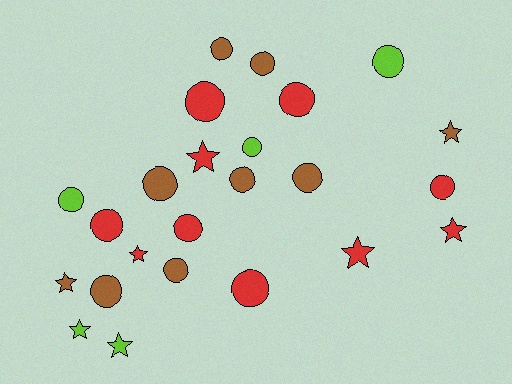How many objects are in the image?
There are 24 objects.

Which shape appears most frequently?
Circle, with 16 objects.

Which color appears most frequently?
Red, with 10 objects.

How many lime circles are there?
There are 3 lime circles.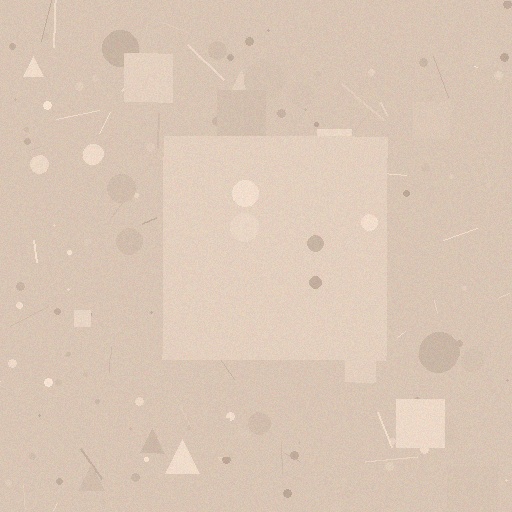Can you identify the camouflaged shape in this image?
The camouflaged shape is a square.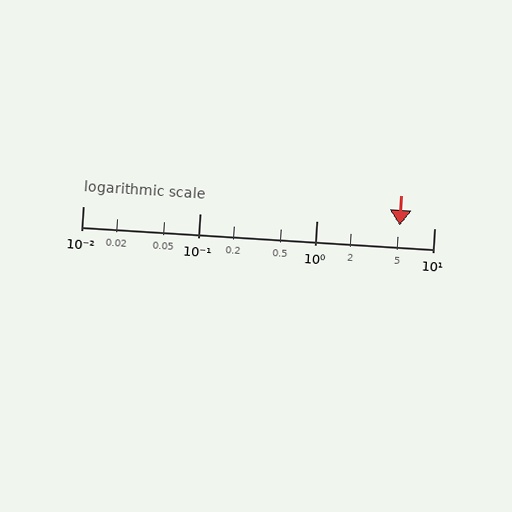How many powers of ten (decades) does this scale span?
The scale spans 3 decades, from 0.01 to 10.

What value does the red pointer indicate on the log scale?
The pointer indicates approximately 5.1.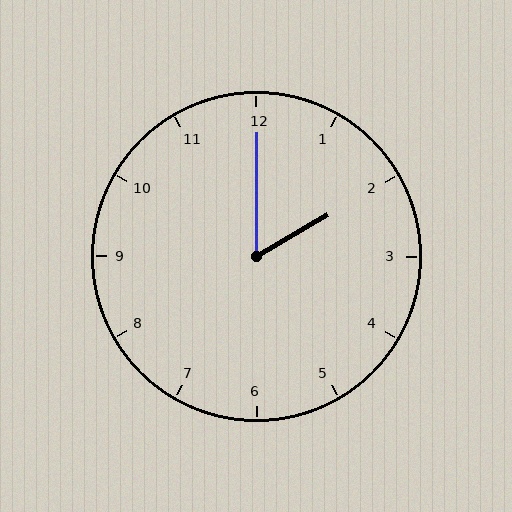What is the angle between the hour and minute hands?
Approximately 60 degrees.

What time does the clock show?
2:00.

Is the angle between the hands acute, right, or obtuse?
It is acute.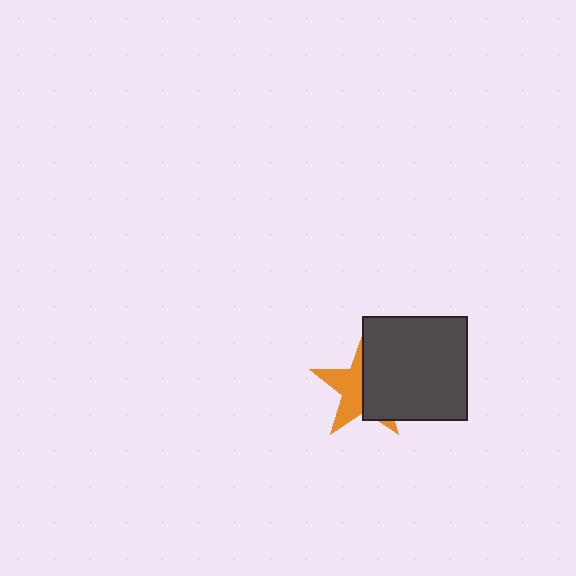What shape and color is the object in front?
The object in front is a dark gray square.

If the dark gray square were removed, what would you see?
You would see the complete orange star.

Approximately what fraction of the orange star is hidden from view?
Roughly 53% of the orange star is hidden behind the dark gray square.